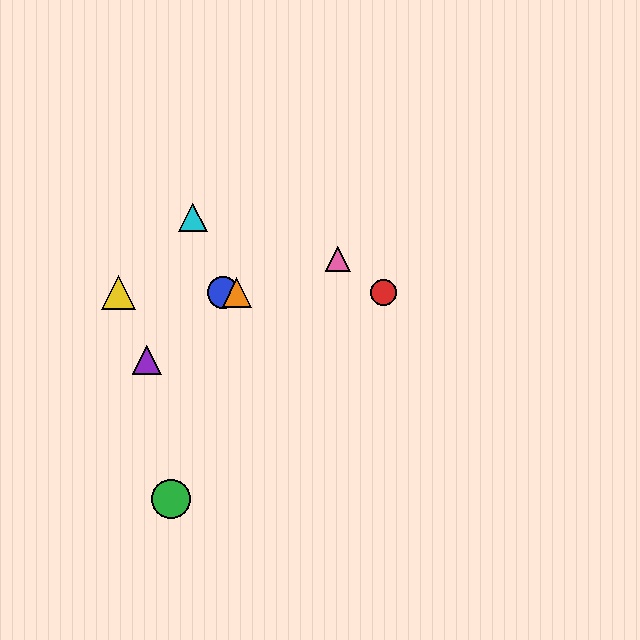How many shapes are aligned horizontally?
4 shapes (the red circle, the blue circle, the yellow triangle, the orange triangle) are aligned horizontally.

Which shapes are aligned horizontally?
The red circle, the blue circle, the yellow triangle, the orange triangle are aligned horizontally.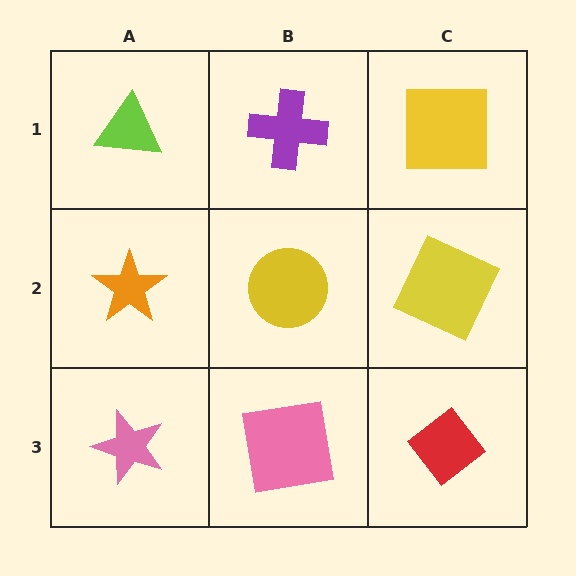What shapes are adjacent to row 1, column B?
A yellow circle (row 2, column B), a lime triangle (row 1, column A), a yellow square (row 1, column C).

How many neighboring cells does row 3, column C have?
2.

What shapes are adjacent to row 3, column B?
A yellow circle (row 2, column B), a pink star (row 3, column A), a red diamond (row 3, column C).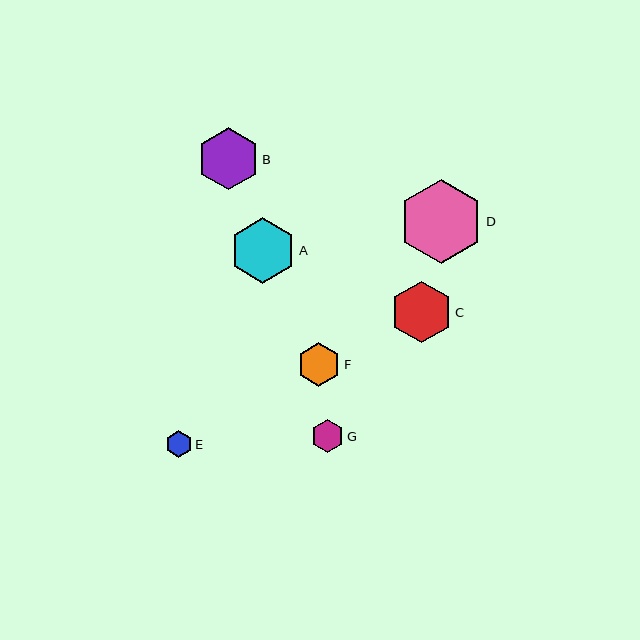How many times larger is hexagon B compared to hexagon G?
Hexagon B is approximately 1.9 times the size of hexagon G.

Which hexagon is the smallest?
Hexagon E is the smallest with a size of approximately 27 pixels.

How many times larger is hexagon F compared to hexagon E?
Hexagon F is approximately 1.6 times the size of hexagon E.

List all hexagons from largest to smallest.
From largest to smallest: D, A, B, C, F, G, E.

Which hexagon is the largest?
Hexagon D is the largest with a size of approximately 85 pixels.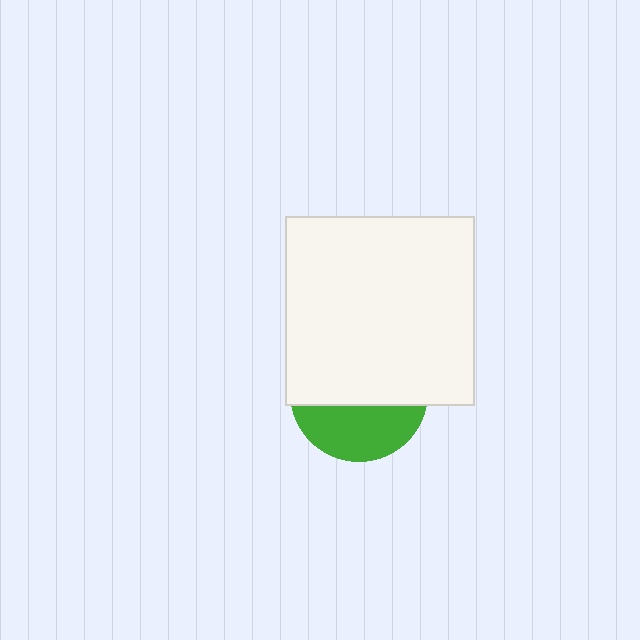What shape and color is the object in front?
The object in front is a white square.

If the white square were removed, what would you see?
You would see the complete green circle.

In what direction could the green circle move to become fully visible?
The green circle could move down. That would shift it out from behind the white square entirely.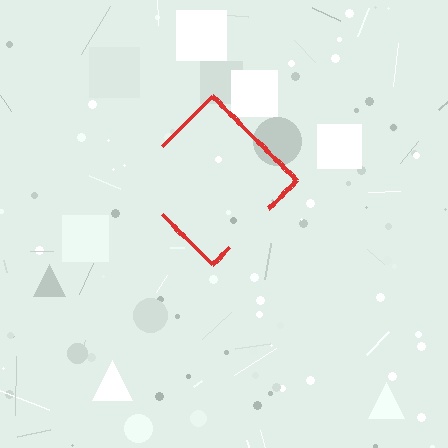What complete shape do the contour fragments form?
The contour fragments form a diamond.